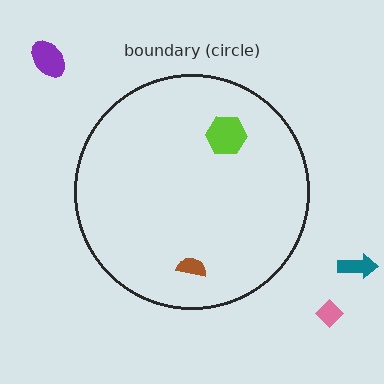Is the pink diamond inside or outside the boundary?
Outside.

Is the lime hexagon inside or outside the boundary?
Inside.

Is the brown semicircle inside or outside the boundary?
Inside.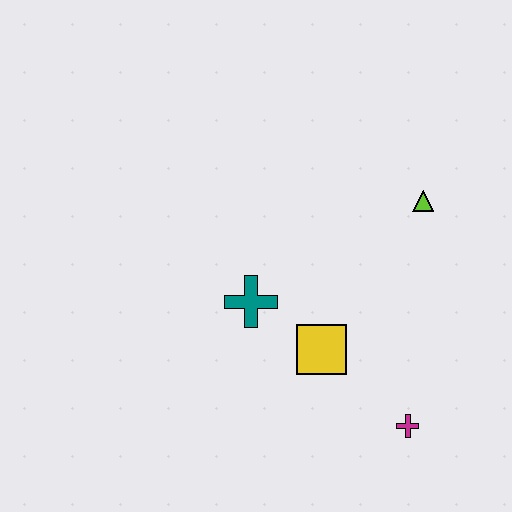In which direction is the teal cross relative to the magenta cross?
The teal cross is to the left of the magenta cross.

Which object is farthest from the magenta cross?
The lime triangle is farthest from the magenta cross.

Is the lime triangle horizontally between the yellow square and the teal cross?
No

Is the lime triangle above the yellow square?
Yes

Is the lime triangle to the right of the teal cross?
Yes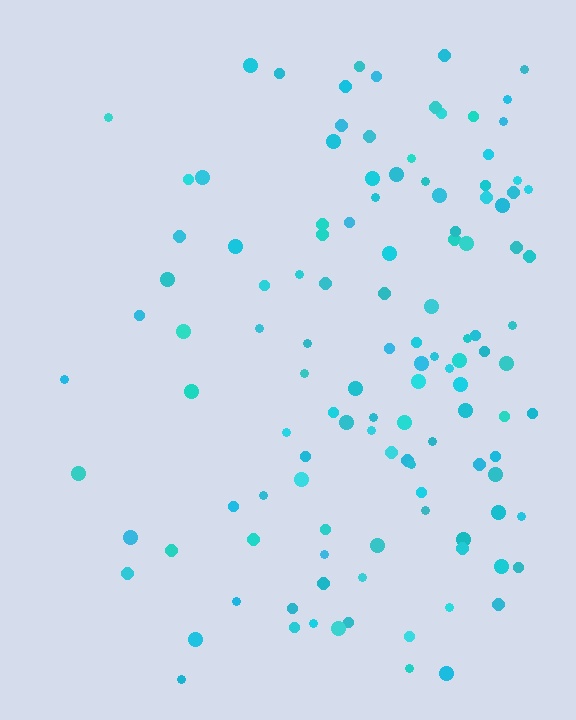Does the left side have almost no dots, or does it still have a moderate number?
Still a moderate number, just noticeably fewer than the right.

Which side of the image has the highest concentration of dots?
The right.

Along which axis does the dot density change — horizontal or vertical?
Horizontal.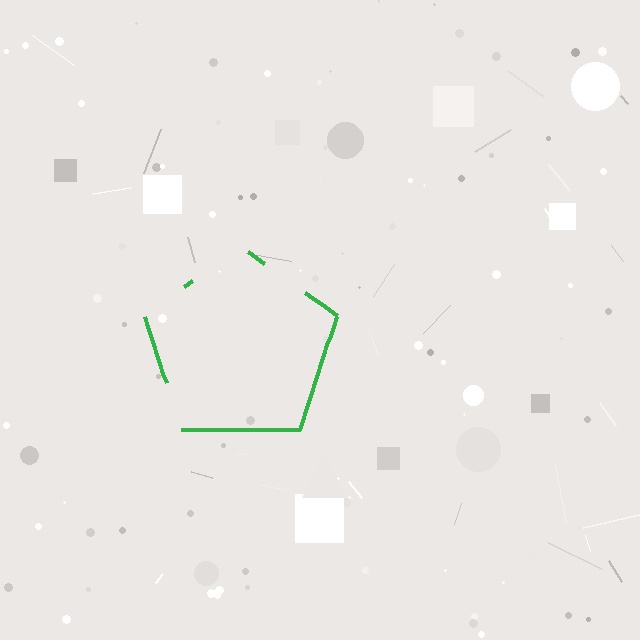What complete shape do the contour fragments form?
The contour fragments form a pentagon.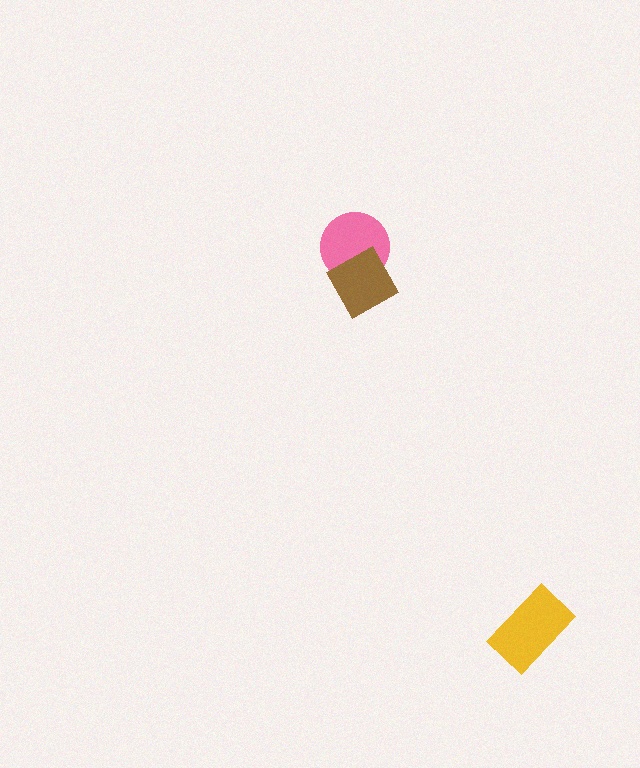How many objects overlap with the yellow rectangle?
0 objects overlap with the yellow rectangle.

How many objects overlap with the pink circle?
1 object overlaps with the pink circle.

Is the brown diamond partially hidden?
No, no other shape covers it.